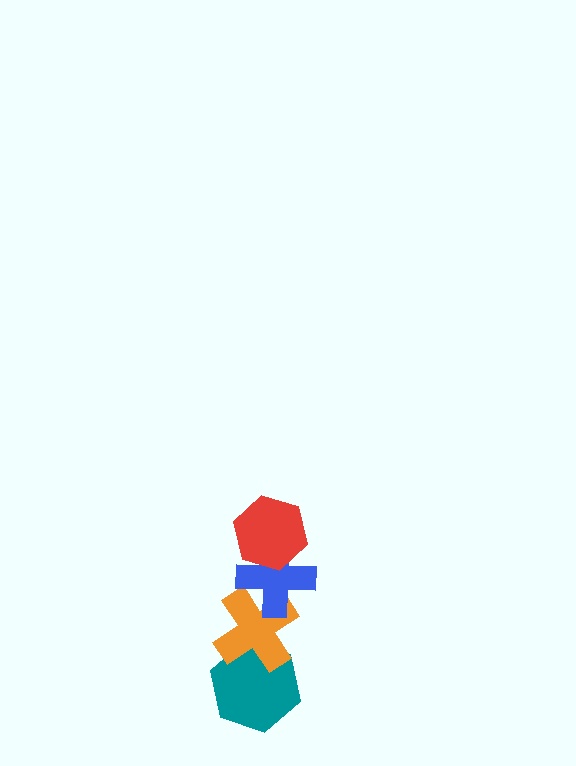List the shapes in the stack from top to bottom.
From top to bottom: the red hexagon, the blue cross, the orange cross, the teal hexagon.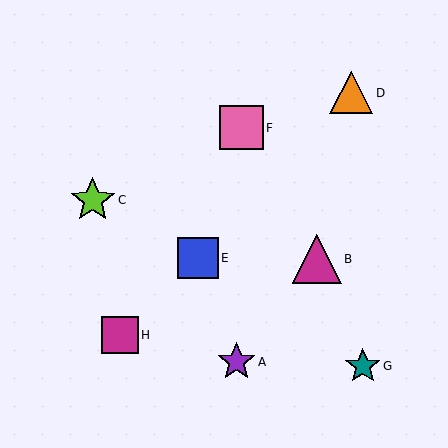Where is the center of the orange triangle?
The center of the orange triangle is at (351, 93).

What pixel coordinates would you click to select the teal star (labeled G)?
Click at (363, 366) to select the teal star G.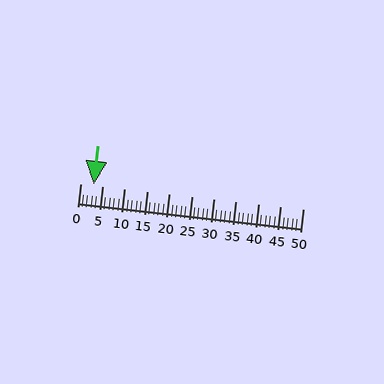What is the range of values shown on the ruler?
The ruler shows values from 0 to 50.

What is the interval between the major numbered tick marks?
The major tick marks are spaced 5 units apart.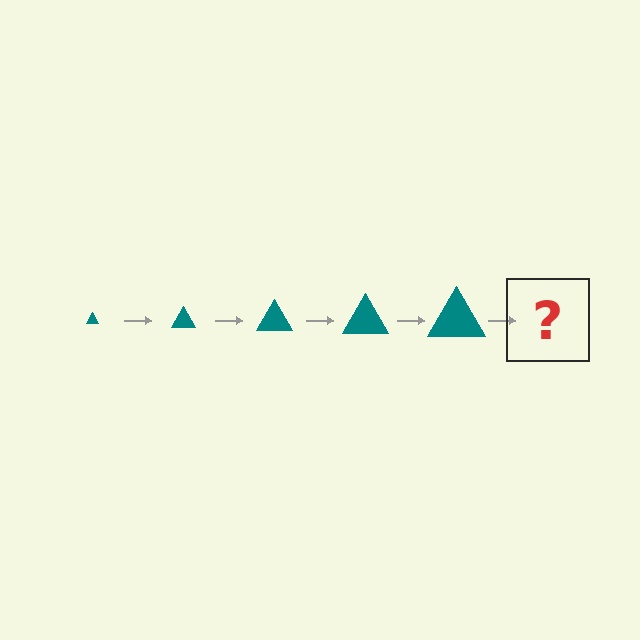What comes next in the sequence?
The next element should be a teal triangle, larger than the previous one.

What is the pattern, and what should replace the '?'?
The pattern is that the triangle gets progressively larger each step. The '?' should be a teal triangle, larger than the previous one.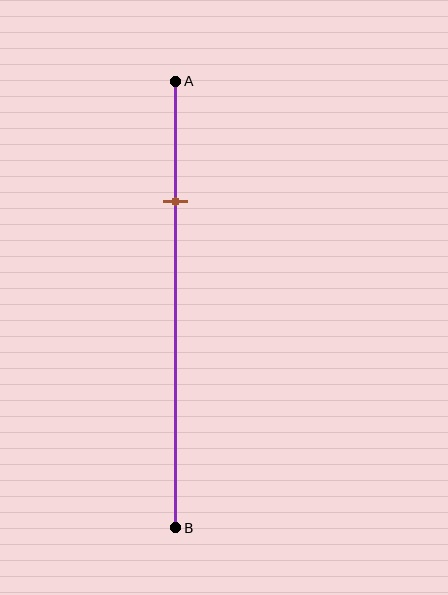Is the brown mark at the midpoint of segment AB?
No, the mark is at about 25% from A, not at the 50% midpoint.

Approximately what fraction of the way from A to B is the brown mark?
The brown mark is approximately 25% of the way from A to B.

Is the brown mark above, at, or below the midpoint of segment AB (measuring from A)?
The brown mark is above the midpoint of segment AB.